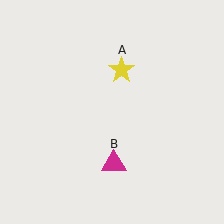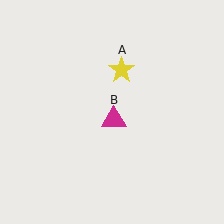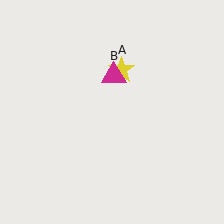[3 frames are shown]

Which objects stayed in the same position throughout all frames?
Yellow star (object A) remained stationary.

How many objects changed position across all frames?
1 object changed position: magenta triangle (object B).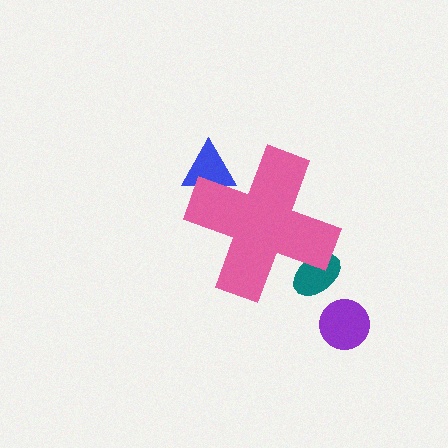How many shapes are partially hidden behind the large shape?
2 shapes are partially hidden.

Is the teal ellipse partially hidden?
Yes, the teal ellipse is partially hidden behind the pink cross.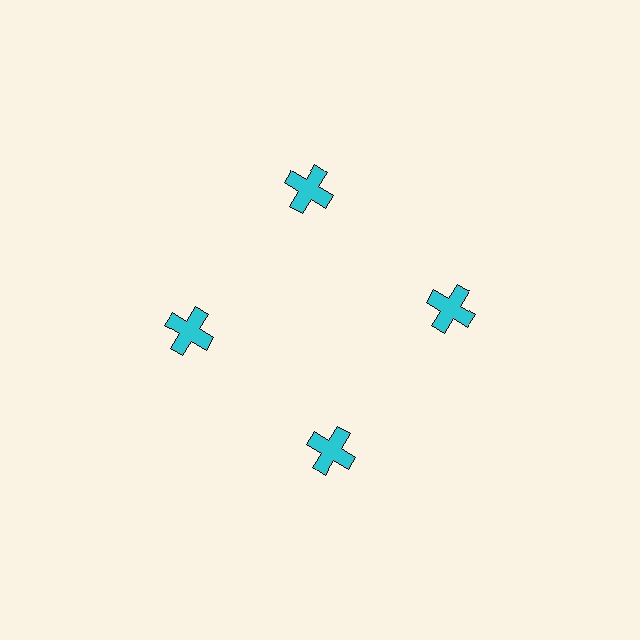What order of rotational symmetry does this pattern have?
This pattern has 4-fold rotational symmetry.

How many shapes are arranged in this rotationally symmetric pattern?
There are 4 shapes, arranged in 4 groups of 1.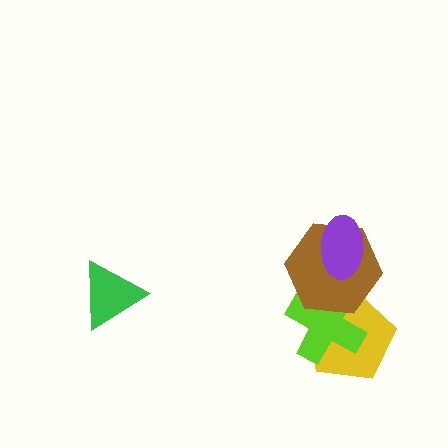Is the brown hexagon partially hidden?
Yes, it is partially covered by another shape.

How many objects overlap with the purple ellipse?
1 object overlaps with the purple ellipse.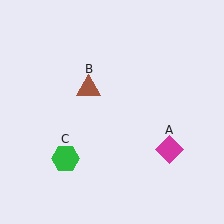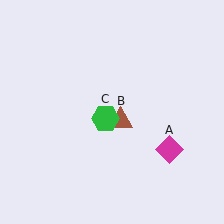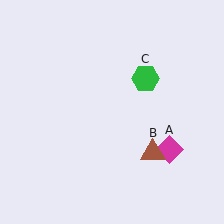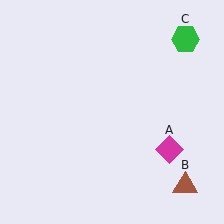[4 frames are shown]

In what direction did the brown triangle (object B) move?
The brown triangle (object B) moved down and to the right.